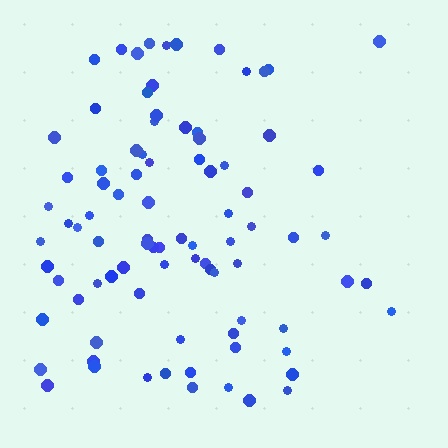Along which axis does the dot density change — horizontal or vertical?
Horizontal.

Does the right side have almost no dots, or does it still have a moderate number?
Still a moderate number, just noticeably fewer than the left.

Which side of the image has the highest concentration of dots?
The left.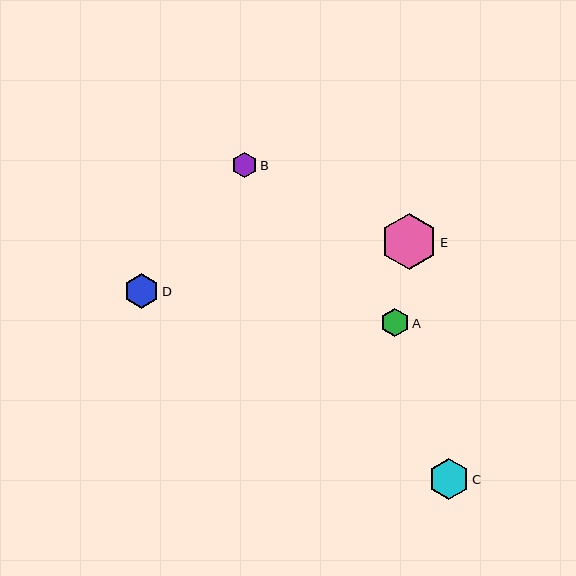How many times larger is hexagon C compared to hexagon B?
Hexagon C is approximately 1.6 times the size of hexagon B.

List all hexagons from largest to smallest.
From largest to smallest: E, C, D, A, B.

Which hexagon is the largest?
Hexagon E is the largest with a size of approximately 56 pixels.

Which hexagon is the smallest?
Hexagon B is the smallest with a size of approximately 25 pixels.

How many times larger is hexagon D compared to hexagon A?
Hexagon D is approximately 1.2 times the size of hexagon A.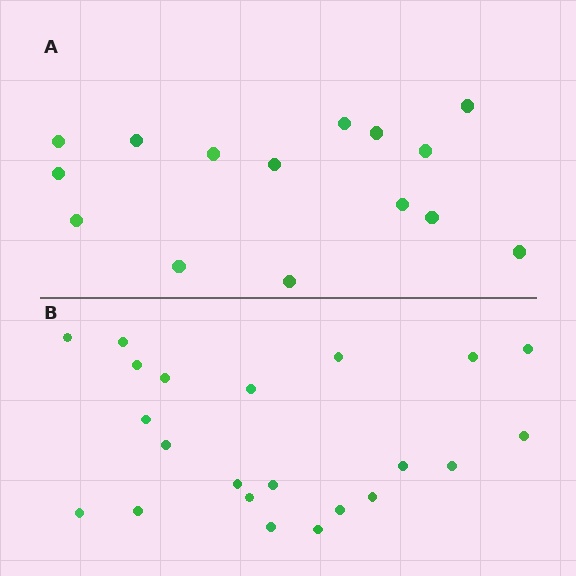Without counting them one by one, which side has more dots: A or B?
Region B (the bottom region) has more dots.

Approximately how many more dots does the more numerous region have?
Region B has roughly 8 or so more dots than region A.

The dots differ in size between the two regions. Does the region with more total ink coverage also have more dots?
No. Region A has more total ink coverage because its dots are larger, but region B actually contains more individual dots. Total area can be misleading — the number of items is what matters here.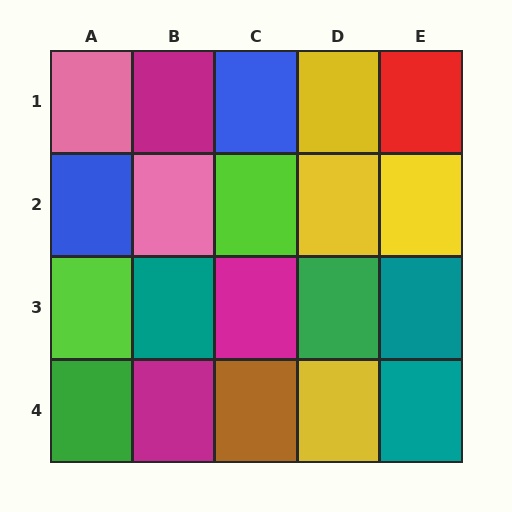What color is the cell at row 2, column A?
Blue.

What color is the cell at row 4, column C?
Brown.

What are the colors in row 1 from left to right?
Pink, magenta, blue, yellow, red.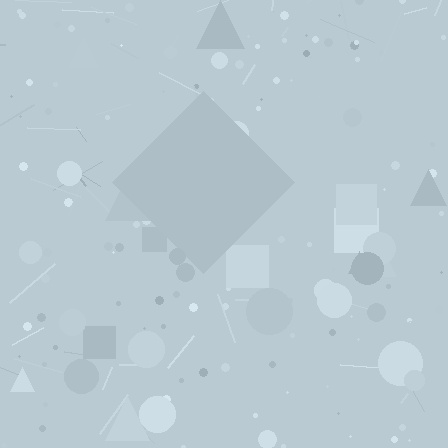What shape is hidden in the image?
A diamond is hidden in the image.